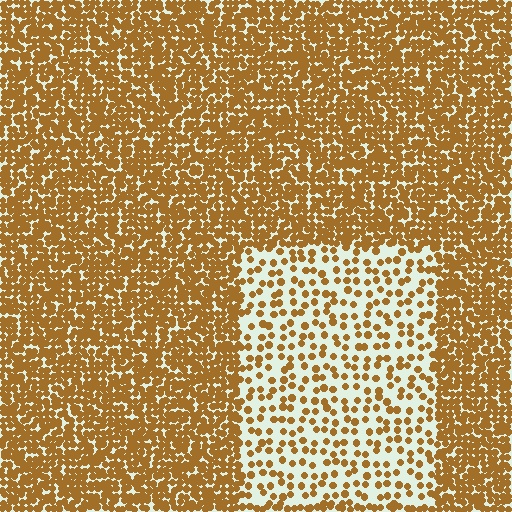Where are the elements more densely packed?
The elements are more densely packed outside the rectangle boundary.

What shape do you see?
I see a rectangle.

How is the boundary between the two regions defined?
The boundary is defined by a change in element density (approximately 2.8x ratio). All elements are the same color, size, and shape.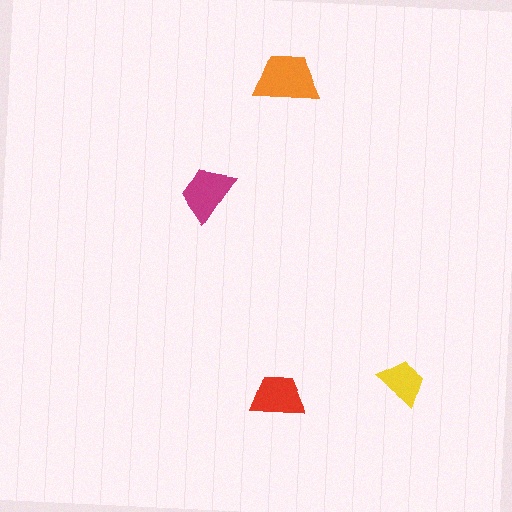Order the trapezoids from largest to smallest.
the orange one, the magenta one, the red one, the yellow one.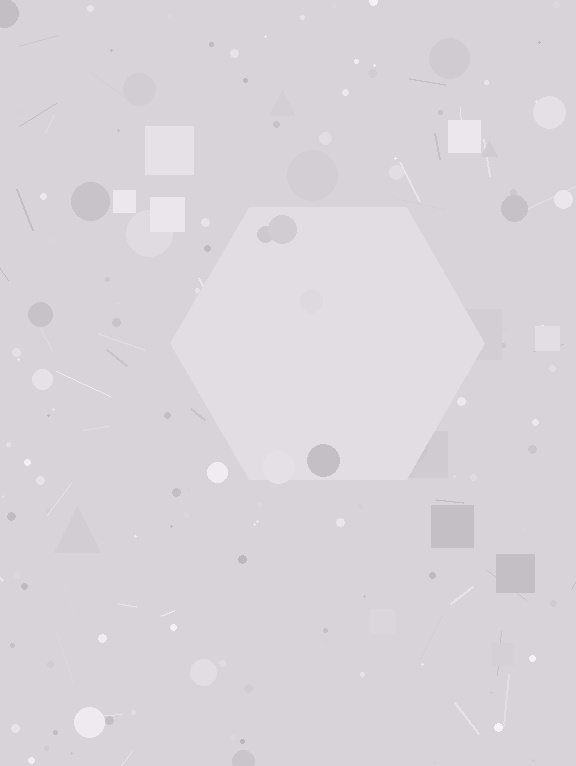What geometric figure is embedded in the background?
A hexagon is embedded in the background.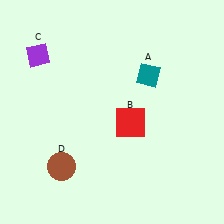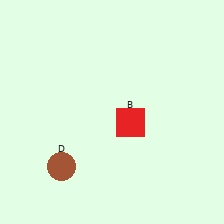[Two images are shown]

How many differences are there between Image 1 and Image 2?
There are 2 differences between the two images.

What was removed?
The purple diamond (C), the teal diamond (A) were removed in Image 2.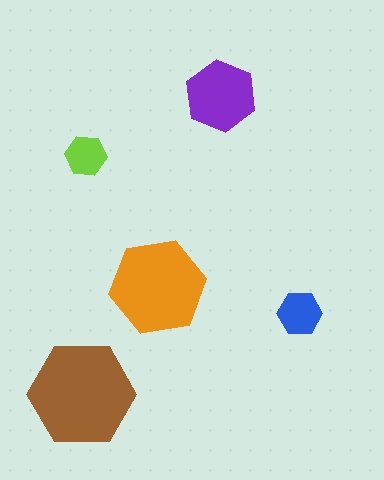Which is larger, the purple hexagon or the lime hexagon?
The purple one.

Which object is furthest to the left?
The brown hexagon is leftmost.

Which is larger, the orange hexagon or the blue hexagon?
The orange one.